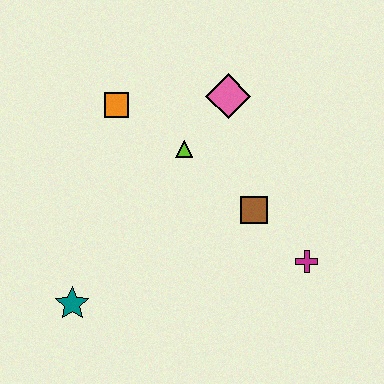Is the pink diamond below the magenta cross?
No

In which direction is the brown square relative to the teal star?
The brown square is to the right of the teal star.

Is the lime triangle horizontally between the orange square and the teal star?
No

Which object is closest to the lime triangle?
The pink diamond is closest to the lime triangle.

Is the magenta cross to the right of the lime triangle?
Yes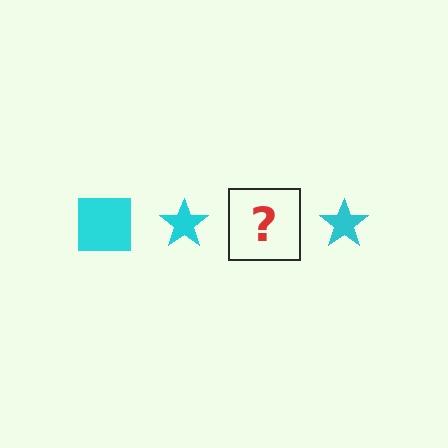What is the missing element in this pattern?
The missing element is a cyan square.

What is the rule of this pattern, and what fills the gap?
The rule is that the pattern cycles through square, star shapes in cyan. The gap should be filled with a cyan square.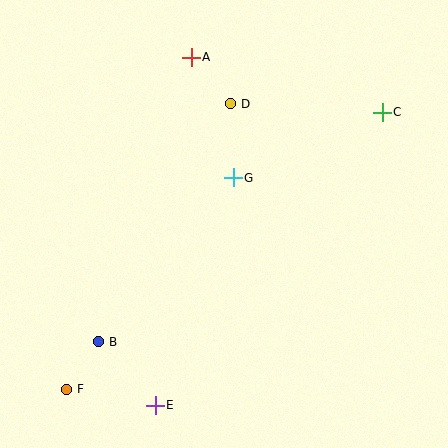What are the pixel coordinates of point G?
Point G is at (233, 178).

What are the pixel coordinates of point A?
Point A is at (191, 57).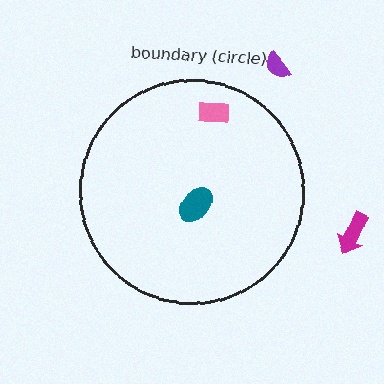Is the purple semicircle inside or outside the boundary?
Outside.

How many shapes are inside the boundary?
2 inside, 2 outside.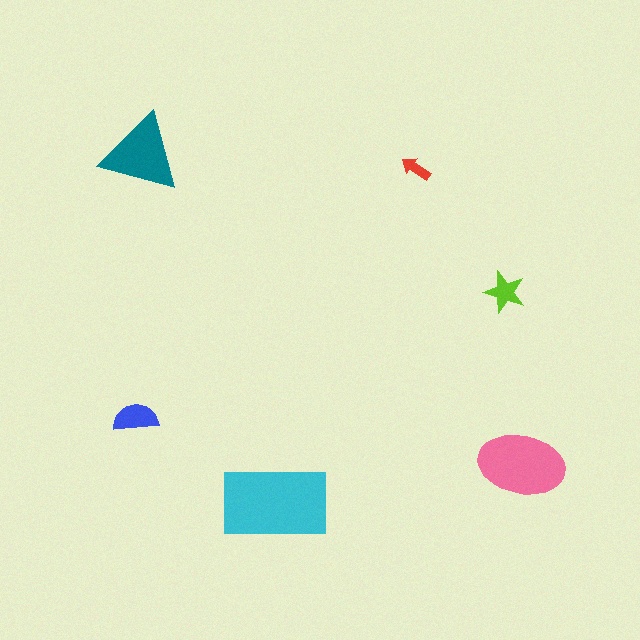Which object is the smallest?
The red arrow.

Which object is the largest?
The cyan rectangle.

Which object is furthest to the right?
The pink ellipse is rightmost.